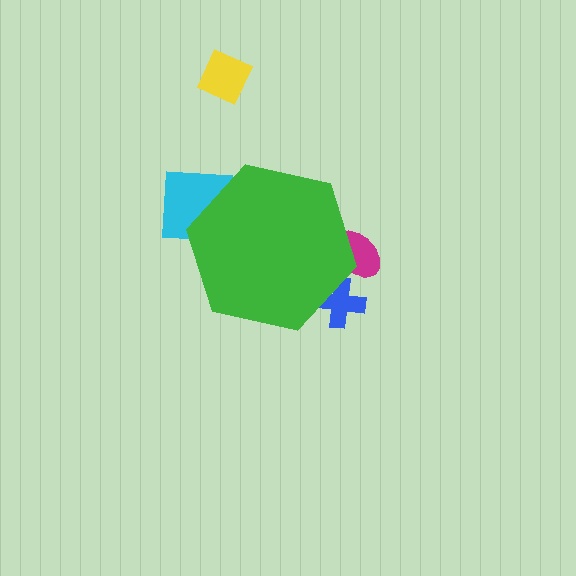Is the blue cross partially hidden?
Yes, the blue cross is partially hidden behind the green hexagon.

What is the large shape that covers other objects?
A green hexagon.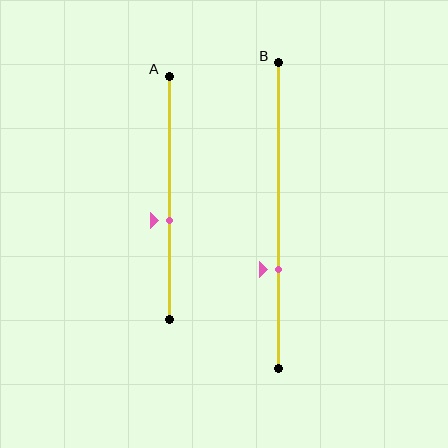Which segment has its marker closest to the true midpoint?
Segment A has its marker closest to the true midpoint.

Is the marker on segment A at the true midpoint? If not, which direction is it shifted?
No, the marker on segment A is shifted downward by about 9% of the segment length.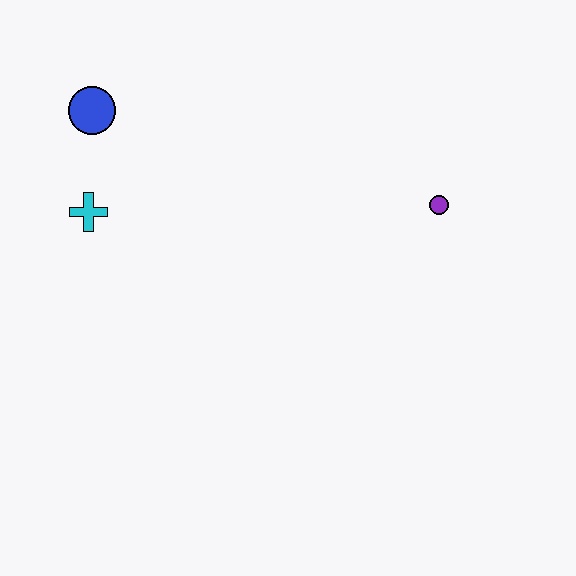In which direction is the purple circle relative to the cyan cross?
The purple circle is to the right of the cyan cross.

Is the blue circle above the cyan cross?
Yes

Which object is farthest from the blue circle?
The purple circle is farthest from the blue circle.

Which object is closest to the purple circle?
The cyan cross is closest to the purple circle.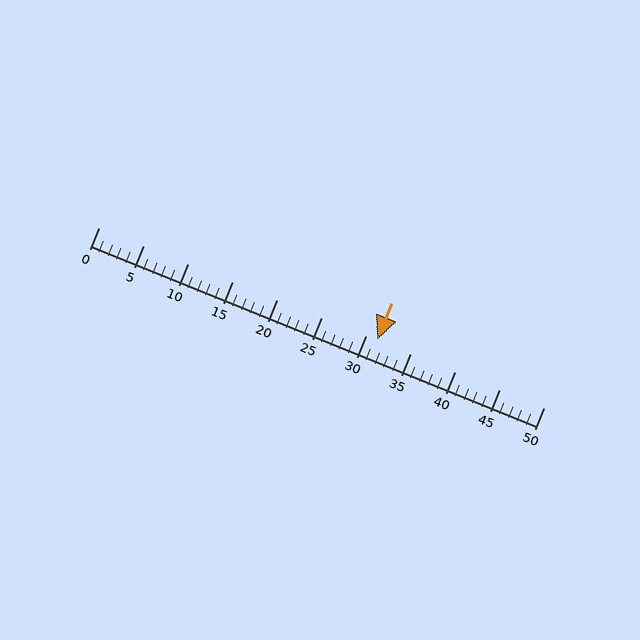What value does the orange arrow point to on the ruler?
The orange arrow points to approximately 31.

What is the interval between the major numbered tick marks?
The major tick marks are spaced 5 units apart.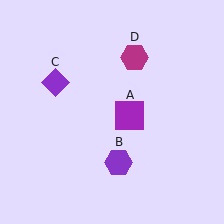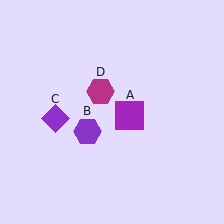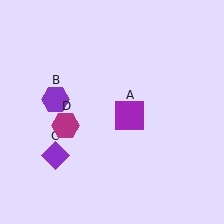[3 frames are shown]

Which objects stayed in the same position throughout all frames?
Purple square (object A) remained stationary.